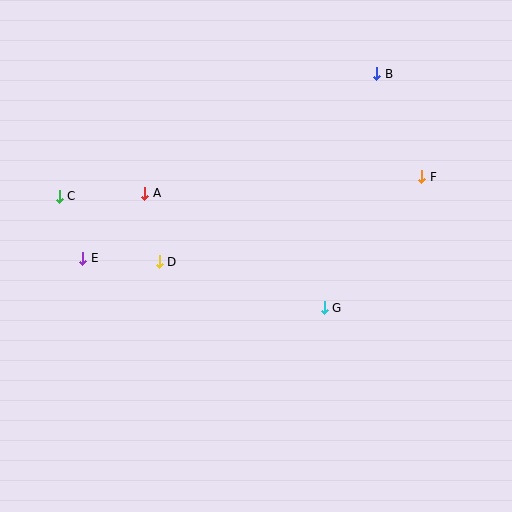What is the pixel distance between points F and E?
The distance between F and E is 349 pixels.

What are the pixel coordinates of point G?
Point G is at (324, 308).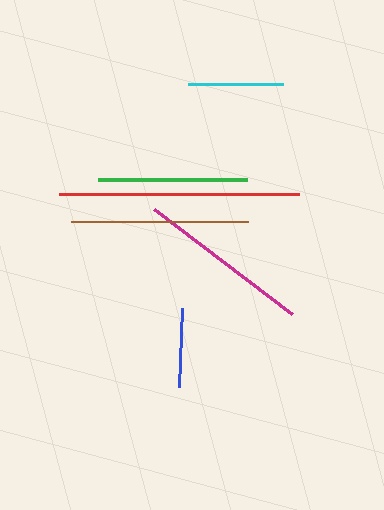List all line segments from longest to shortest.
From longest to shortest: red, brown, magenta, green, cyan, blue.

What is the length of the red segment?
The red segment is approximately 240 pixels long.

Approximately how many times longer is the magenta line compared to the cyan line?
The magenta line is approximately 1.8 times the length of the cyan line.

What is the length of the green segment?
The green segment is approximately 149 pixels long.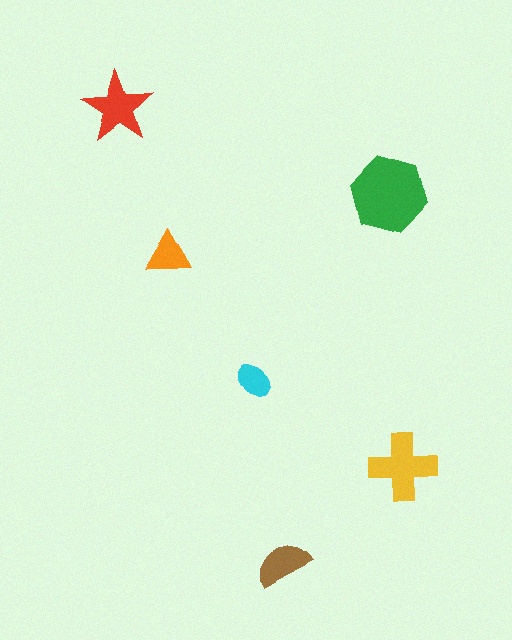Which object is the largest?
The green hexagon.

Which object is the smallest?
The cyan ellipse.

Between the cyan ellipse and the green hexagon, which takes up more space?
The green hexagon.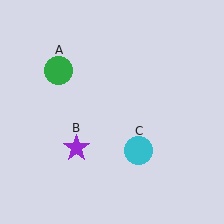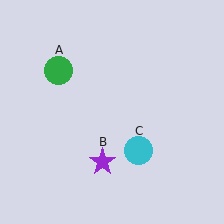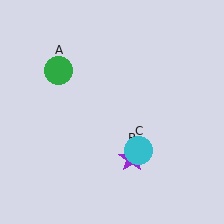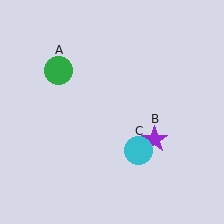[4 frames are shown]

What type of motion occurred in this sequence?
The purple star (object B) rotated counterclockwise around the center of the scene.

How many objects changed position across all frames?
1 object changed position: purple star (object B).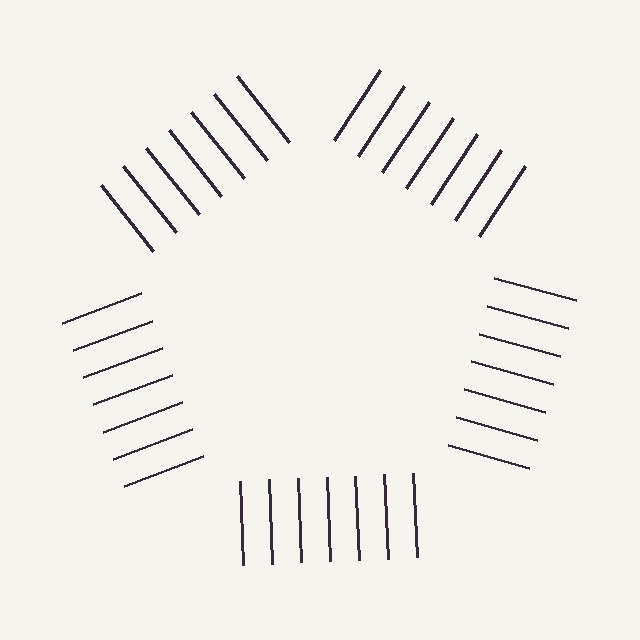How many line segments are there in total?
35 — 7 along each of the 5 edges.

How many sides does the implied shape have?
5 sides — the line-ends trace a pentagon.